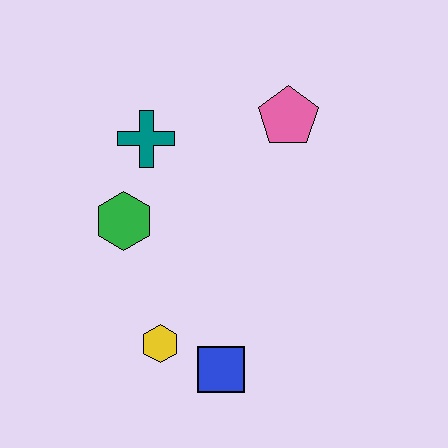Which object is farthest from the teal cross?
The blue square is farthest from the teal cross.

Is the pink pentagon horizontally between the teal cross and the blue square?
No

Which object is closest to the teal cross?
The green hexagon is closest to the teal cross.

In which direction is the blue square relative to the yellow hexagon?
The blue square is to the right of the yellow hexagon.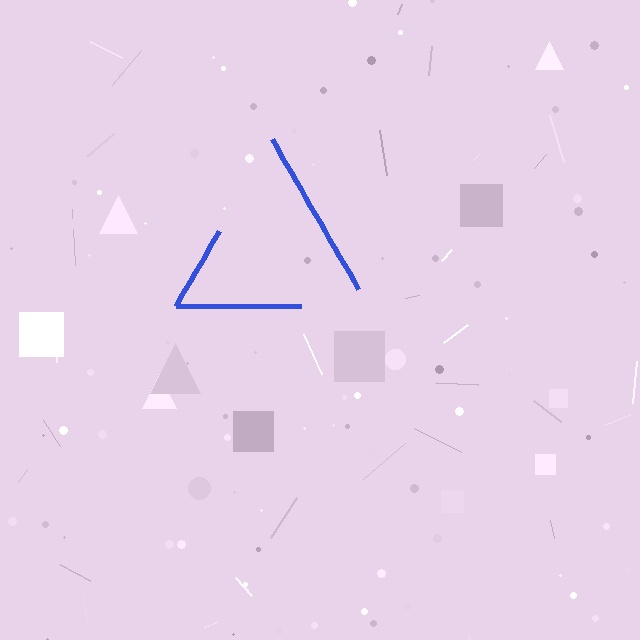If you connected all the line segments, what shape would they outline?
They would outline a triangle.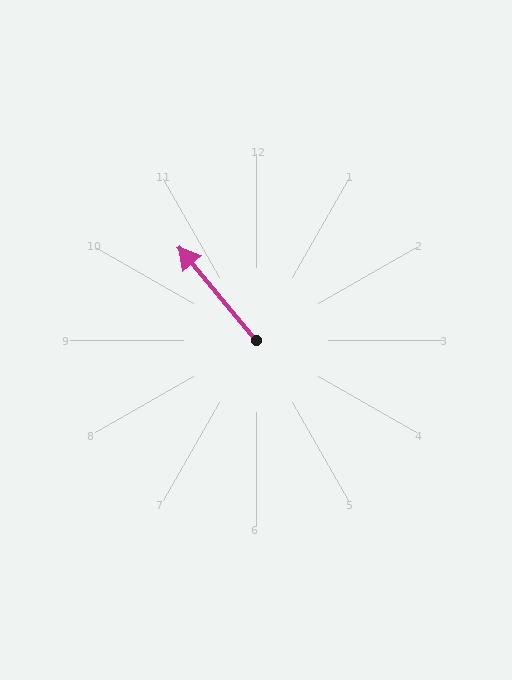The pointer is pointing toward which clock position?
Roughly 11 o'clock.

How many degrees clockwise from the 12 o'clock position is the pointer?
Approximately 320 degrees.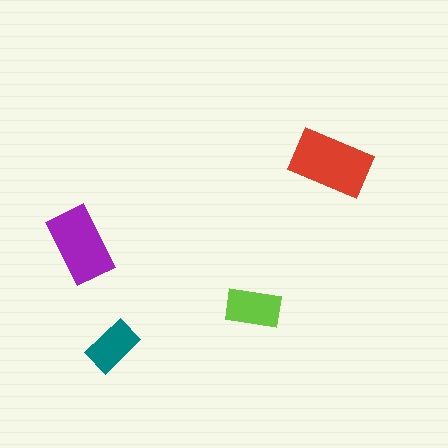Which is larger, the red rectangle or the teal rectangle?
The red one.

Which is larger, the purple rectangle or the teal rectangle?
The purple one.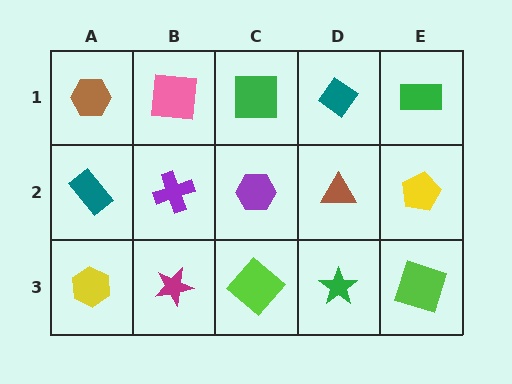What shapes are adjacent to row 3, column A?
A teal rectangle (row 2, column A), a magenta star (row 3, column B).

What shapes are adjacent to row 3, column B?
A purple cross (row 2, column B), a yellow hexagon (row 3, column A), a lime diamond (row 3, column C).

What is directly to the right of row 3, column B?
A lime diamond.